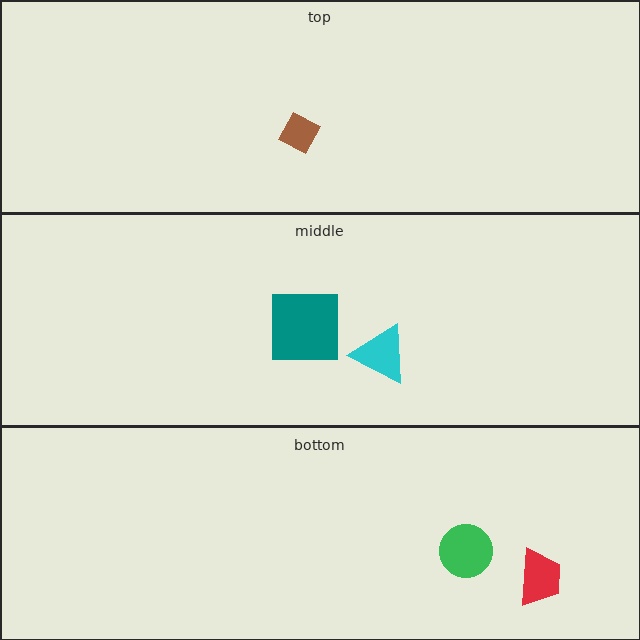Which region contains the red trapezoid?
The bottom region.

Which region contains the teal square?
The middle region.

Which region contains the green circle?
The bottom region.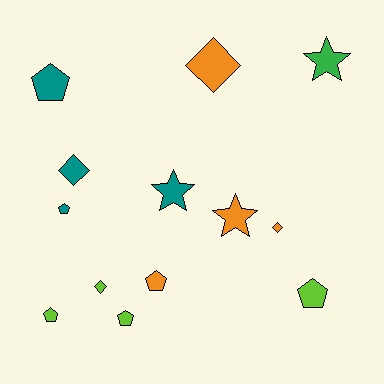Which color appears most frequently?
Teal, with 4 objects.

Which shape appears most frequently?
Pentagon, with 6 objects.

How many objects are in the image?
There are 13 objects.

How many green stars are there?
There is 1 green star.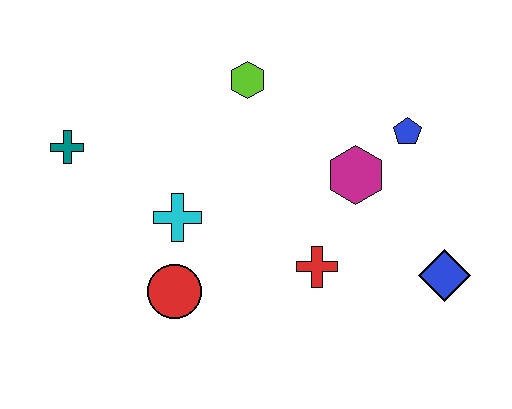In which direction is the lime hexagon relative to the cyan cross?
The lime hexagon is above the cyan cross.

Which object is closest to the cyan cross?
The red circle is closest to the cyan cross.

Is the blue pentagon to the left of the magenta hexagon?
No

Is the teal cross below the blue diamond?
No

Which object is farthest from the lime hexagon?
The blue diamond is farthest from the lime hexagon.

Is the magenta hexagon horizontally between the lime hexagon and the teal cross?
No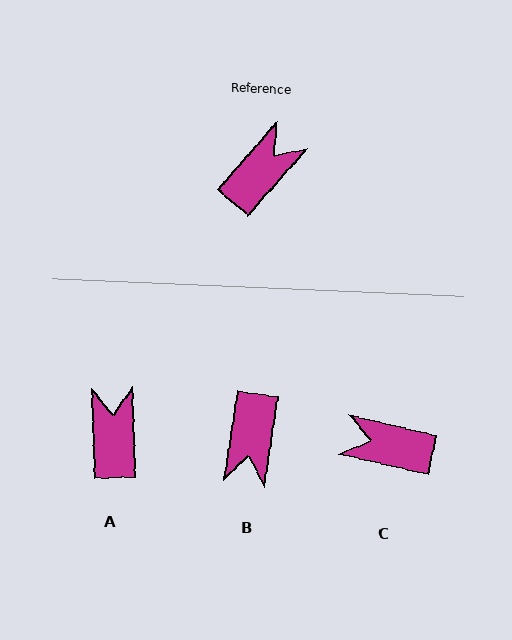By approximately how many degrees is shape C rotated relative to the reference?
Approximately 118 degrees counter-clockwise.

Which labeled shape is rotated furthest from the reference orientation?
B, about 147 degrees away.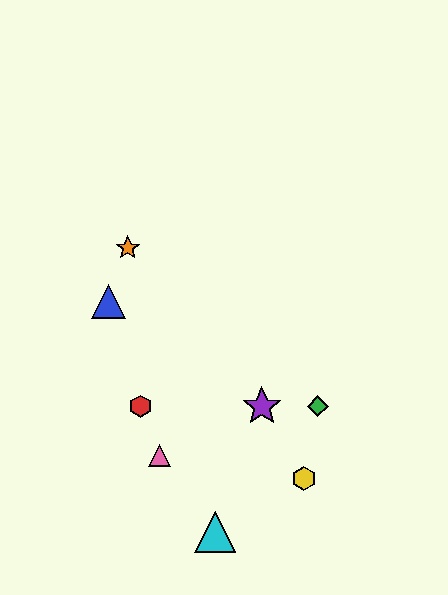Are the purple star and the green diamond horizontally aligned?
Yes, both are at y≈406.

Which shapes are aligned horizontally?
The red hexagon, the green diamond, the purple star are aligned horizontally.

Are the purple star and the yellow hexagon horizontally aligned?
No, the purple star is at y≈406 and the yellow hexagon is at y≈479.